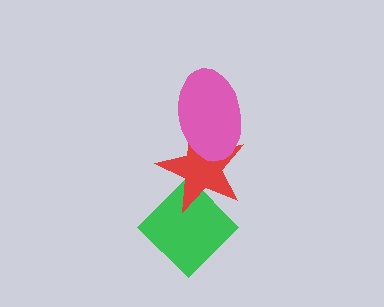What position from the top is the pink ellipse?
The pink ellipse is 1st from the top.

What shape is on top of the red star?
The pink ellipse is on top of the red star.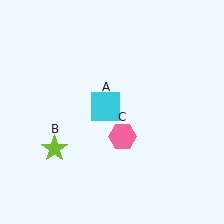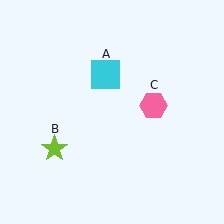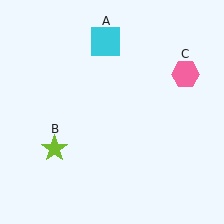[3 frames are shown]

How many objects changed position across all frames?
2 objects changed position: cyan square (object A), pink hexagon (object C).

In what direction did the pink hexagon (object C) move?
The pink hexagon (object C) moved up and to the right.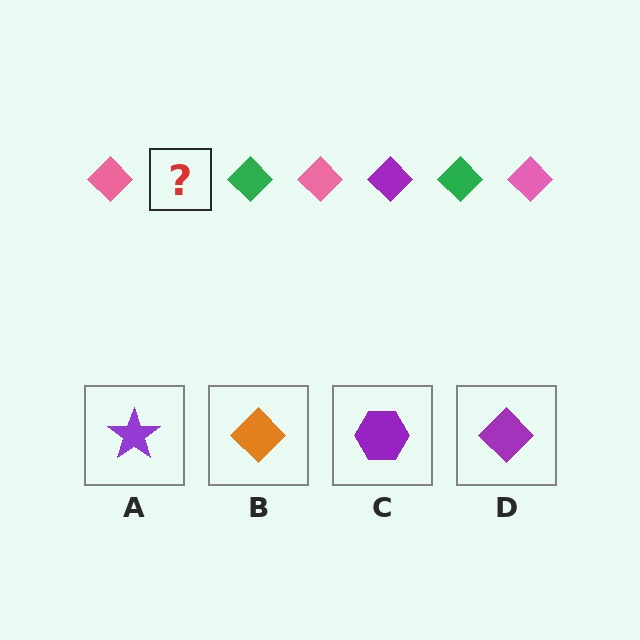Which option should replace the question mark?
Option D.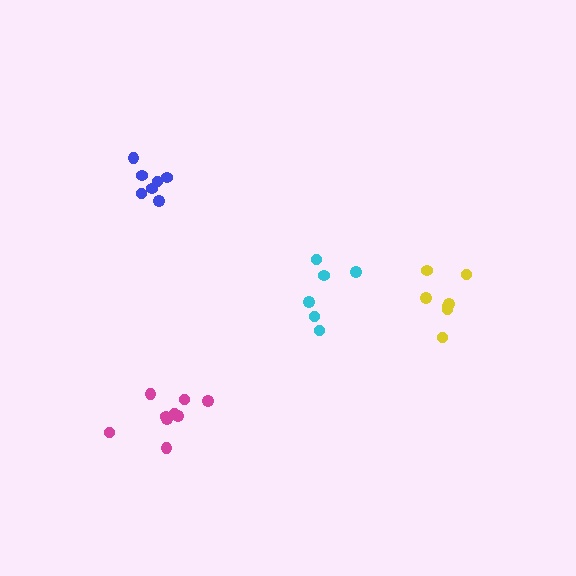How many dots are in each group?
Group 1: 7 dots, Group 2: 7 dots, Group 3: 9 dots, Group 4: 6 dots (29 total).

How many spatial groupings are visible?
There are 4 spatial groupings.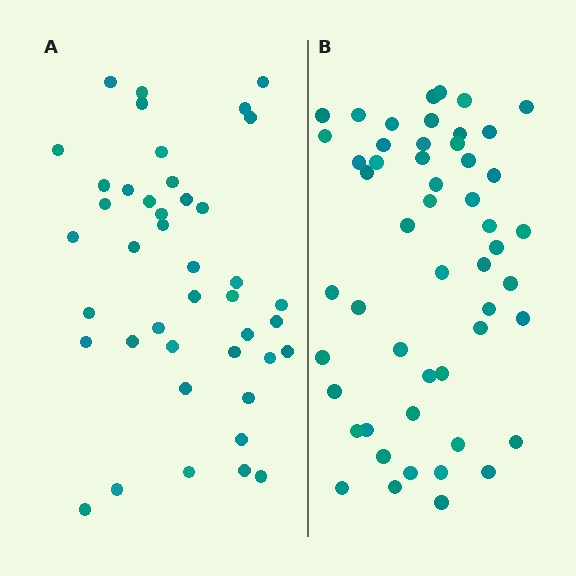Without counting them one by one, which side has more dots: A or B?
Region B (the right region) has more dots.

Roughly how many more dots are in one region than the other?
Region B has roughly 10 or so more dots than region A.